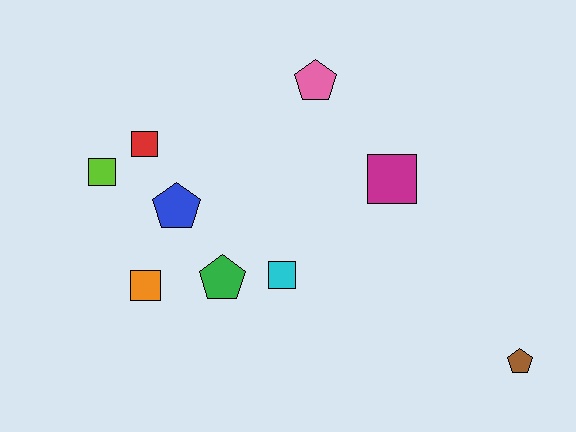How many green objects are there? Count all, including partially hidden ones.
There is 1 green object.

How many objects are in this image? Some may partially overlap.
There are 9 objects.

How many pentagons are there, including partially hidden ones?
There are 4 pentagons.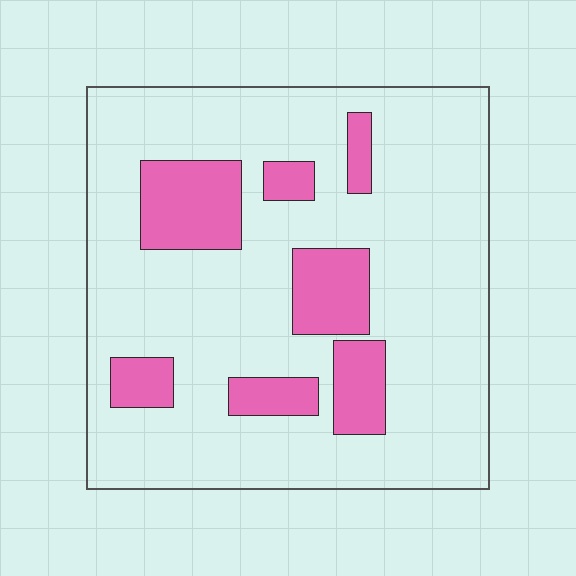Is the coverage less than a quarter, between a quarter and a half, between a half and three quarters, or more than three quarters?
Less than a quarter.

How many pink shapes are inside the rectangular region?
7.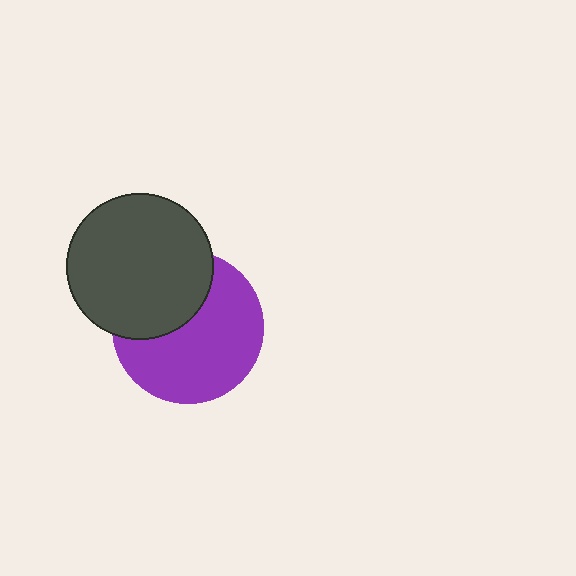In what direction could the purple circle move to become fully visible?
The purple circle could move toward the lower-right. That would shift it out from behind the dark gray circle entirely.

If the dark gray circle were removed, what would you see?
You would see the complete purple circle.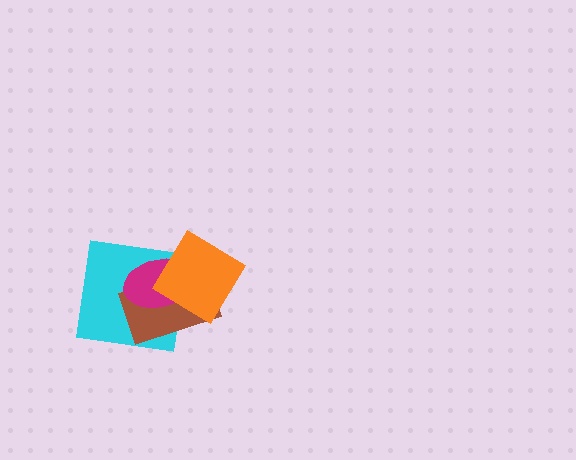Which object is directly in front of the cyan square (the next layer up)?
The brown rectangle is directly in front of the cyan square.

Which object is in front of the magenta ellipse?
The orange diamond is in front of the magenta ellipse.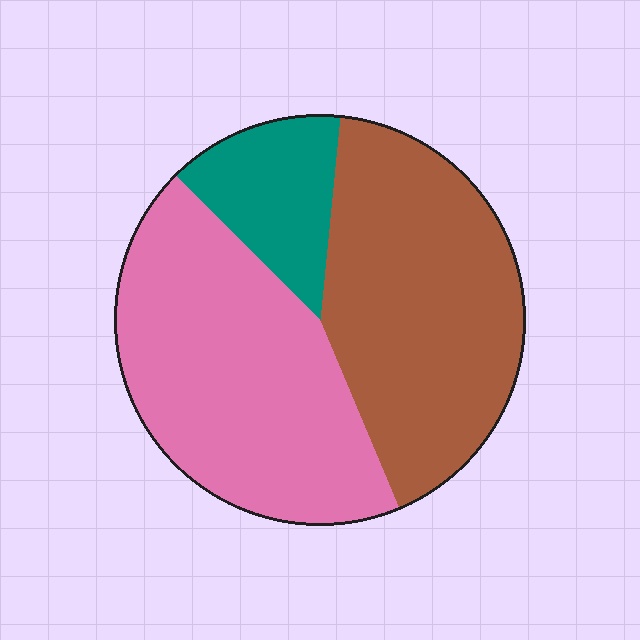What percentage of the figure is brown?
Brown takes up between a third and a half of the figure.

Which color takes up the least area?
Teal, at roughly 15%.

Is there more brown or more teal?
Brown.